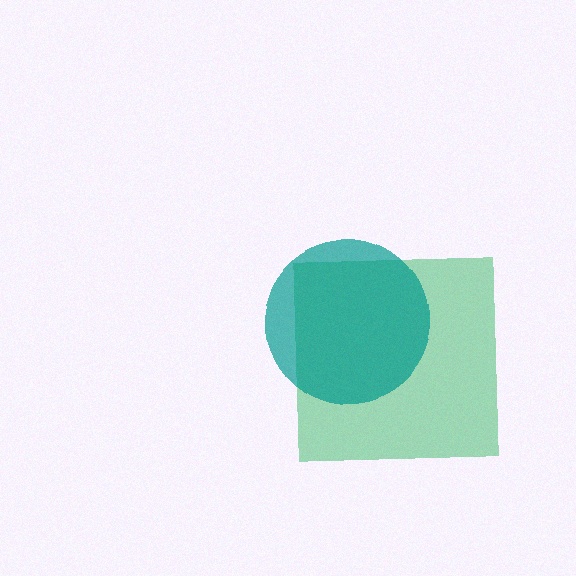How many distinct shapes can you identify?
There are 2 distinct shapes: a green square, a teal circle.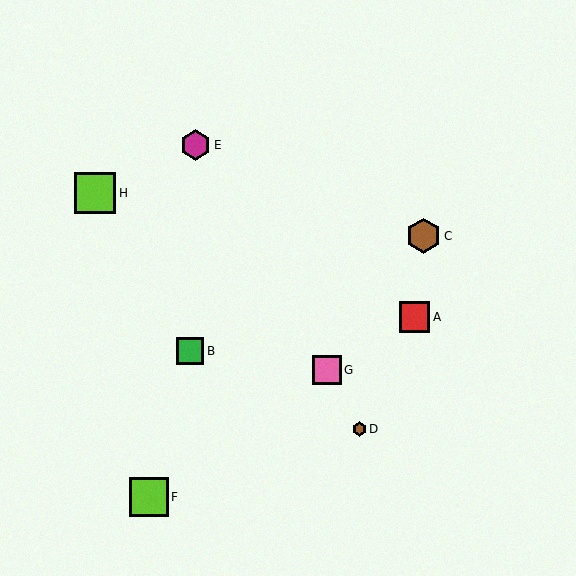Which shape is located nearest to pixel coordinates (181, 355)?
The green square (labeled B) at (190, 351) is nearest to that location.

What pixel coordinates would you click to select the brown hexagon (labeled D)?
Click at (359, 429) to select the brown hexagon D.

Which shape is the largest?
The lime square (labeled H) is the largest.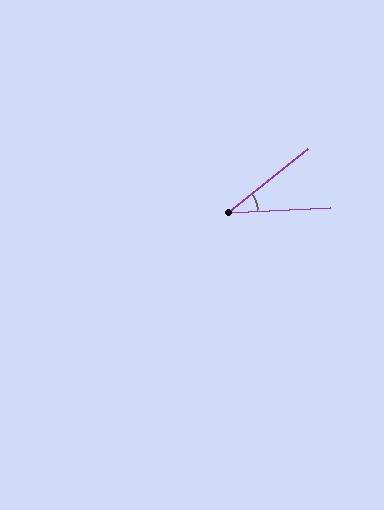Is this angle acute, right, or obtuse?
It is acute.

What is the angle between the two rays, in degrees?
Approximately 36 degrees.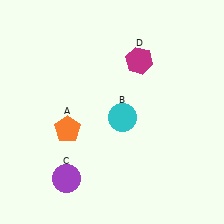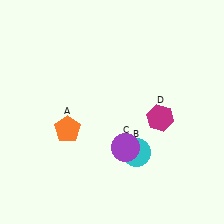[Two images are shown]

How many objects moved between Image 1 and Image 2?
3 objects moved between the two images.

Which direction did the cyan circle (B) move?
The cyan circle (B) moved down.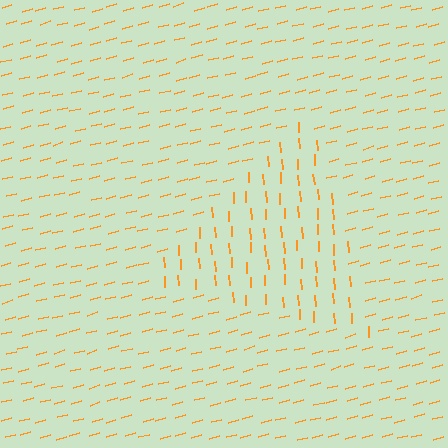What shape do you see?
I see a triangle.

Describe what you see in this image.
The image is filled with small orange line segments. A triangle region in the image has lines oriented differently from the surrounding lines, creating a visible texture boundary.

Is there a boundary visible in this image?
Yes, there is a texture boundary formed by a change in line orientation.